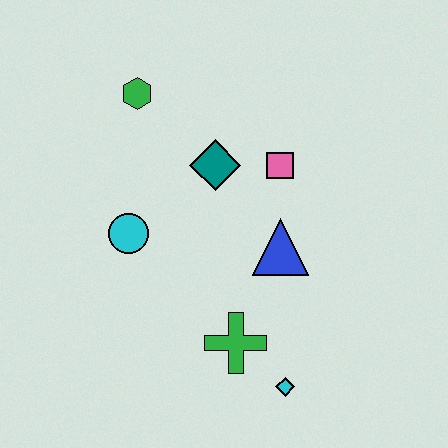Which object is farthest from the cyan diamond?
The green hexagon is farthest from the cyan diamond.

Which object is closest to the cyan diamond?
The green cross is closest to the cyan diamond.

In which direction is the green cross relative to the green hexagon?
The green cross is below the green hexagon.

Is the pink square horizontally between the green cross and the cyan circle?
No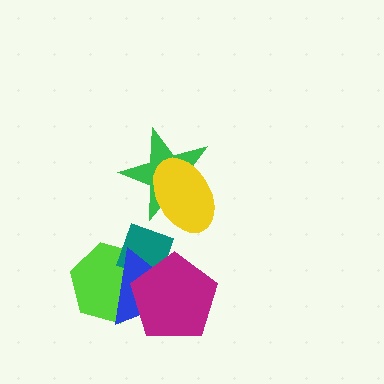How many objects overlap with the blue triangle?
3 objects overlap with the blue triangle.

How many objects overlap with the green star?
1 object overlaps with the green star.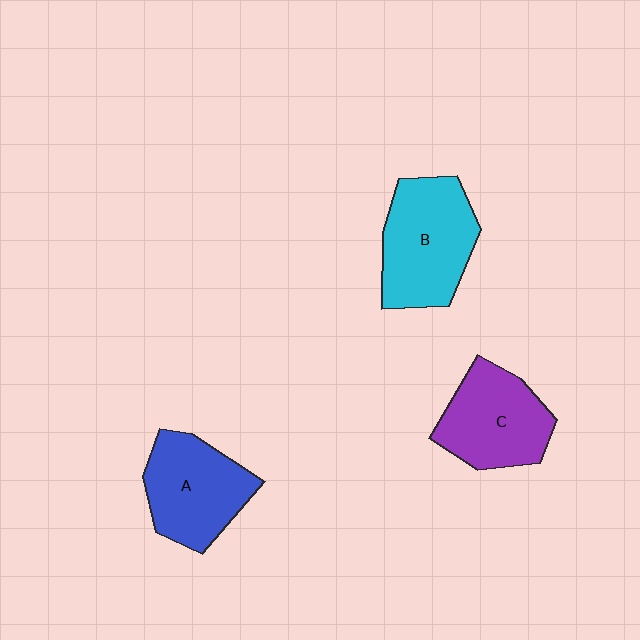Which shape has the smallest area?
Shape C (purple).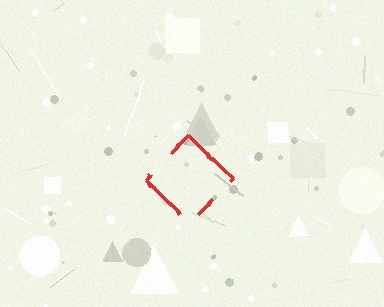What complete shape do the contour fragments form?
The contour fragments form a diamond.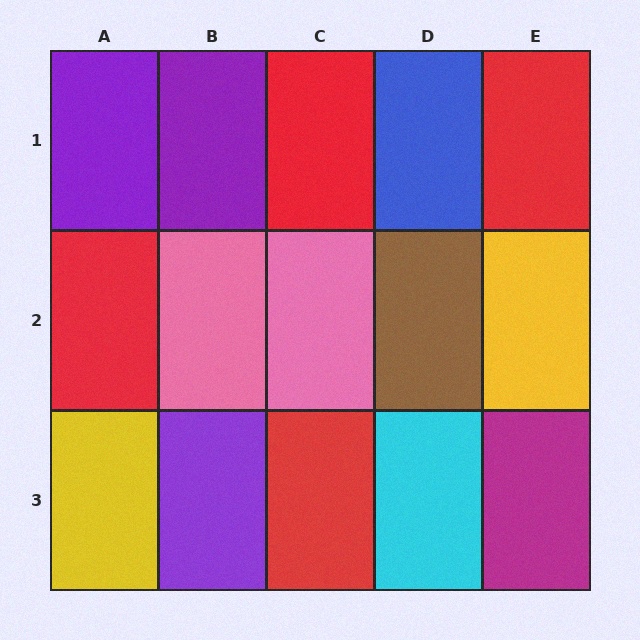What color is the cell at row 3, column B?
Purple.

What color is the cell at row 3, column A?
Yellow.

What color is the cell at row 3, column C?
Red.